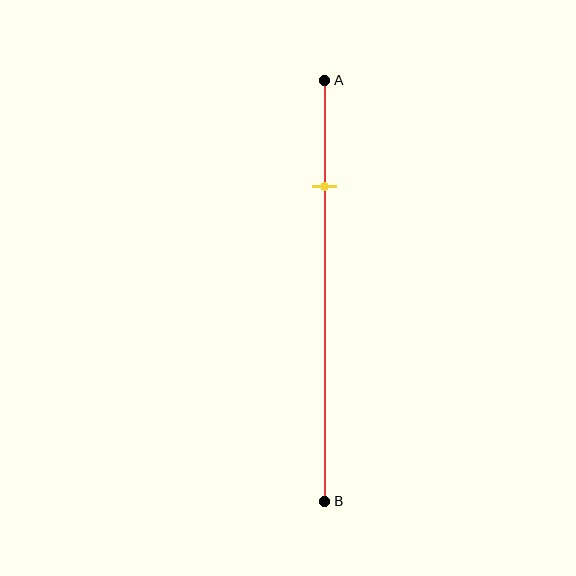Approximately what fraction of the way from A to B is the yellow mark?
The yellow mark is approximately 25% of the way from A to B.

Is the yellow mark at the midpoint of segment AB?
No, the mark is at about 25% from A, not at the 50% midpoint.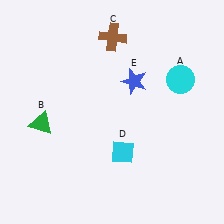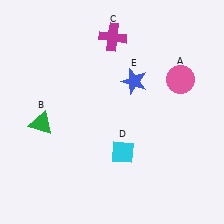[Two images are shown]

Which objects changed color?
A changed from cyan to pink. C changed from brown to magenta.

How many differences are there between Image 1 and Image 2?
There are 2 differences between the two images.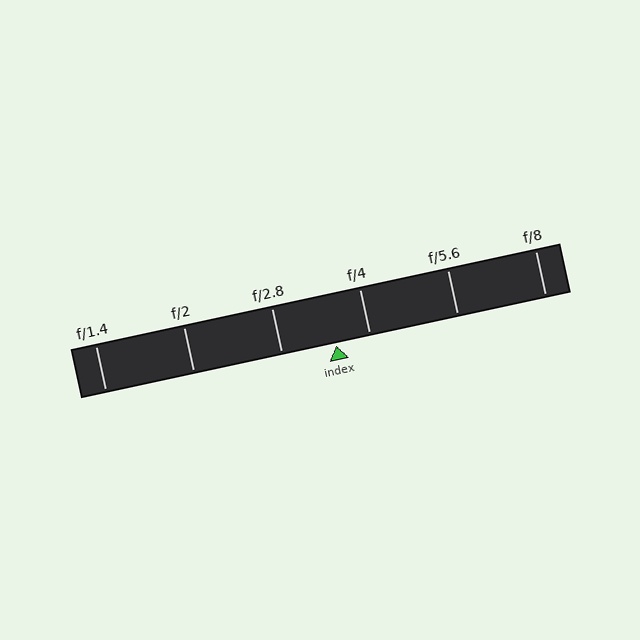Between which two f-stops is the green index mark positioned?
The index mark is between f/2.8 and f/4.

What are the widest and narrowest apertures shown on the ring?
The widest aperture shown is f/1.4 and the narrowest is f/8.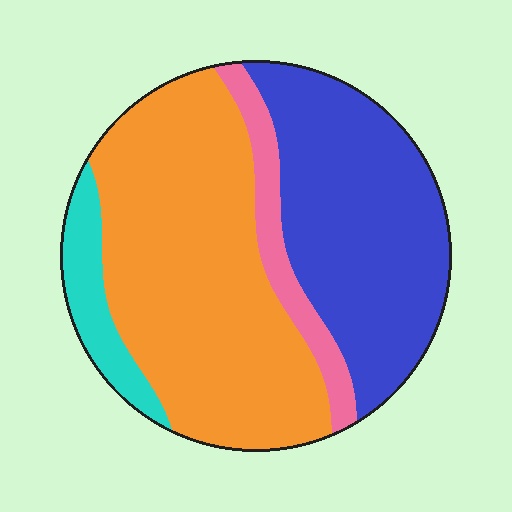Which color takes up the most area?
Orange, at roughly 50%.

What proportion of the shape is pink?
Pink covers 9% of the shape.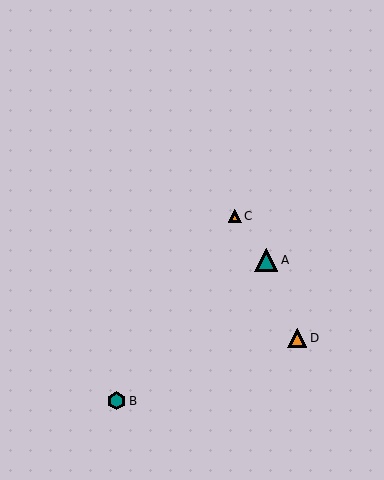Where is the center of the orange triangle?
The center of the orange triangle is at (297, 338).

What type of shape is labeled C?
Shape C is an orange triangle.